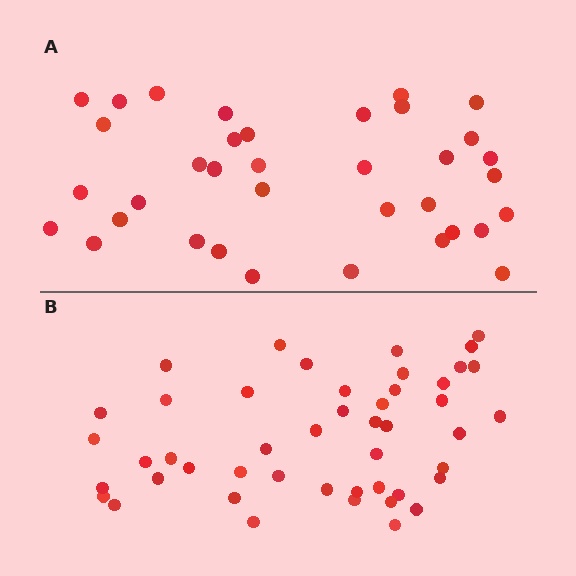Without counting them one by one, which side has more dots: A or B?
Region B (the bottom region) has more dots.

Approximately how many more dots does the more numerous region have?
Region B has roughly 12 or so more dots than region A.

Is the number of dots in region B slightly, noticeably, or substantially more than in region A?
Region B has noticeably more, but not dramatically so. The ratio is roughly 1.3 to 1.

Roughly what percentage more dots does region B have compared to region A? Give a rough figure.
About 30% more.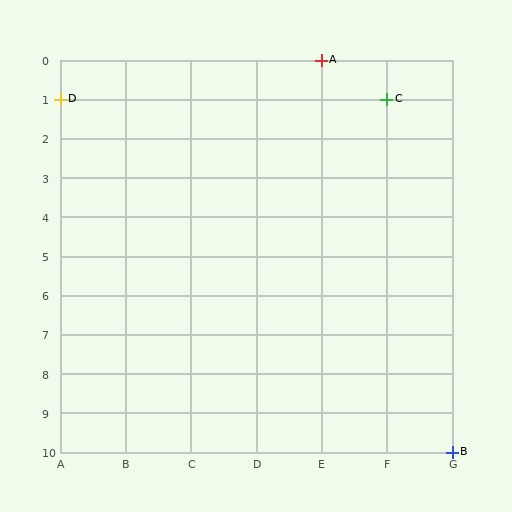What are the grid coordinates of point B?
Point B is at grid coordinates (G, 10).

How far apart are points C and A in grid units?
Points C and A are 1 column and 1 row apart (about 1.4 grid units diagonally).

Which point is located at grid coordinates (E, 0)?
Point A is at (E, 0).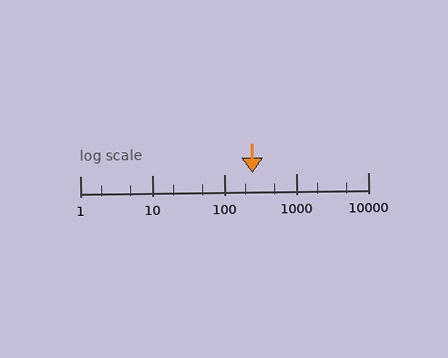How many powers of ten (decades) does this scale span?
The scale spans 4 decades, from 1 to 10000.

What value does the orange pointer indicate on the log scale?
The pointer indicates approximately 250.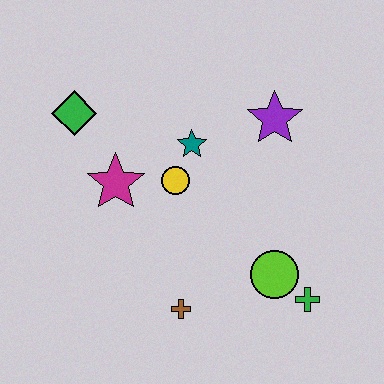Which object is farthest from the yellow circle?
The green cross is farthest from the yellow circle.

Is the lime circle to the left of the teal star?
No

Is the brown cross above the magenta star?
No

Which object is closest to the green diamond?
The magenta star is closest to the green diamond.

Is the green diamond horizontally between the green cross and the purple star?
No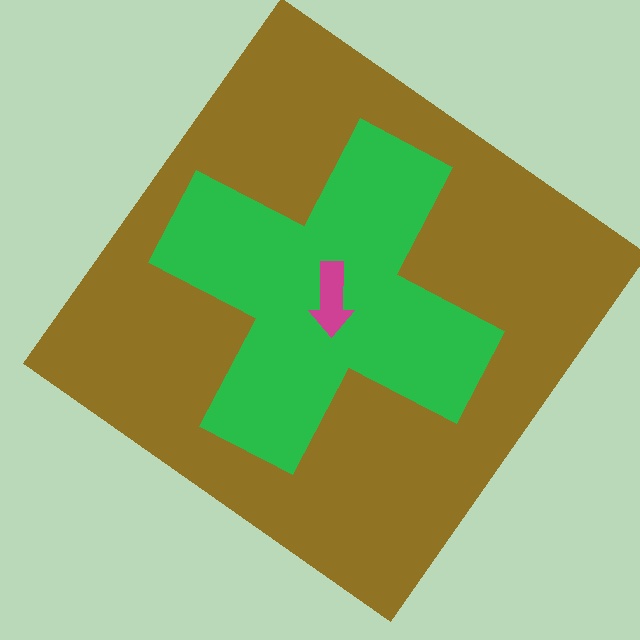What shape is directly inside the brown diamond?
The green cross.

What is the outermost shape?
The brown diamond.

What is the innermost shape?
The magenta arrow.